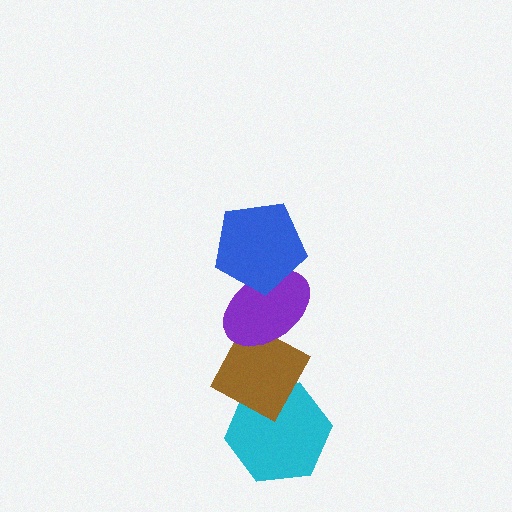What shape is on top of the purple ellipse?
The blue pentagon is on top of the purple ellipse.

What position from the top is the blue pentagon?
The blue pentagon is 1st from the top.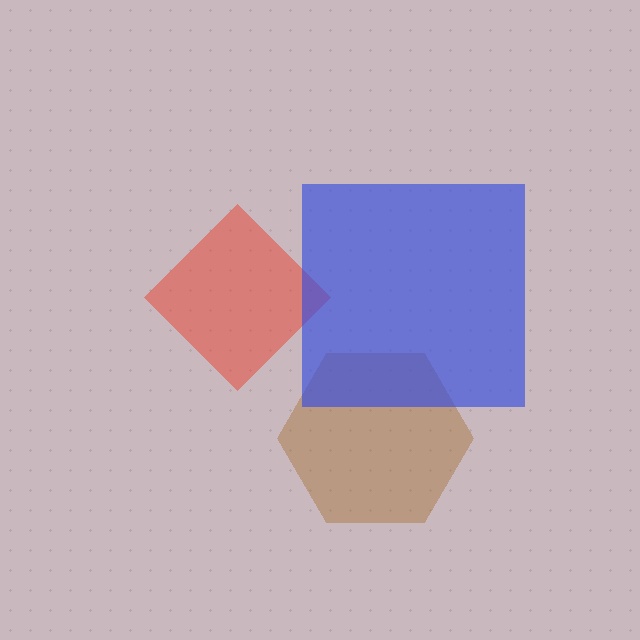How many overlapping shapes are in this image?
There are 3 overlapping shapes in the image.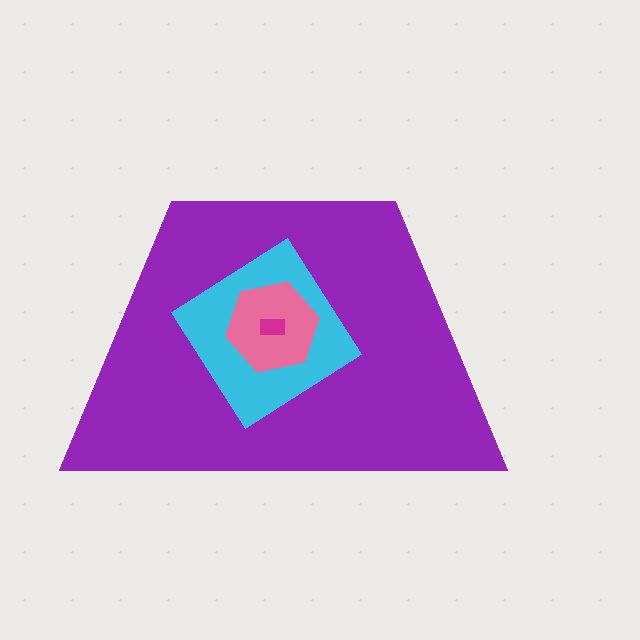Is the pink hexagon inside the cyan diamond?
Yes.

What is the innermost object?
The magenta rectangle.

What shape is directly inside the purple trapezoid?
The cyan diamond.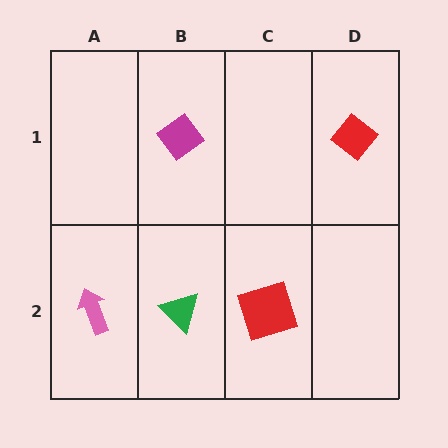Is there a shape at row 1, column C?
No, that cell is empty.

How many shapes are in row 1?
2 shapes.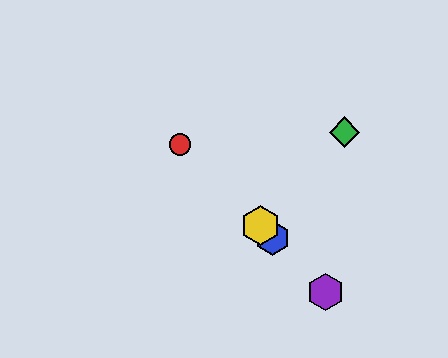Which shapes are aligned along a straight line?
The red circle, the blue hexagon, the yellow hexagon, the purple hexagon are aligned along a straight line.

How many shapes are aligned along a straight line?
4 shapes (the red circle, the blue hexagon, the yellow hexagon, the purple hexagon) are aligned along a straight line.